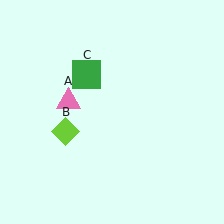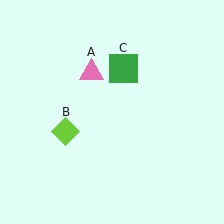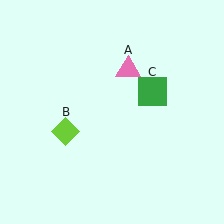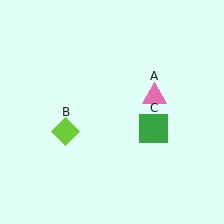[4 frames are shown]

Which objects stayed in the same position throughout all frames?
Lime diamond (object B) remained stationary.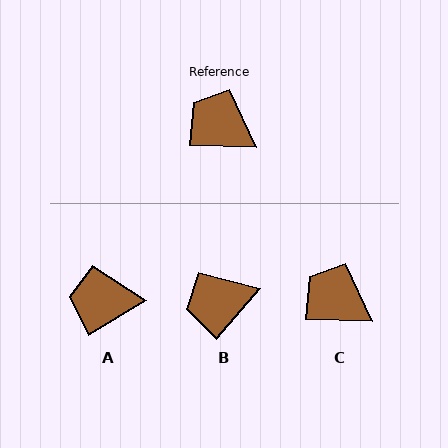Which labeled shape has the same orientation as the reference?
C.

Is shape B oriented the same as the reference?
No, it is off by about 51 degrees.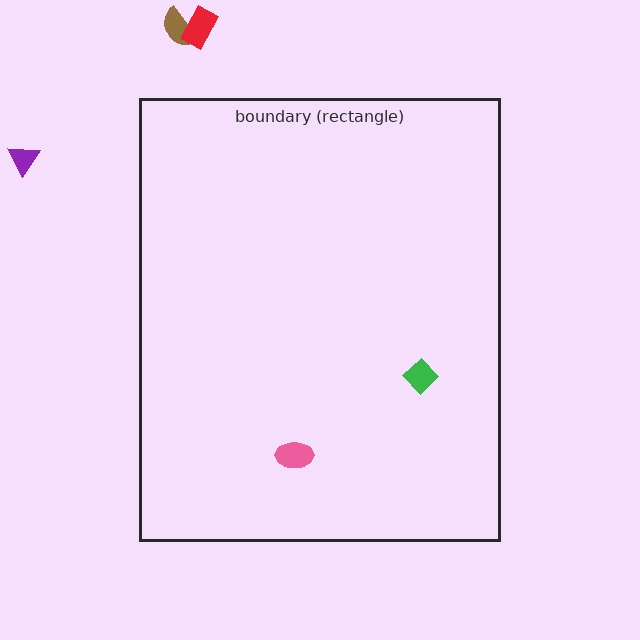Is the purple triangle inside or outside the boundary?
Outside.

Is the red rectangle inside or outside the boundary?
Outside.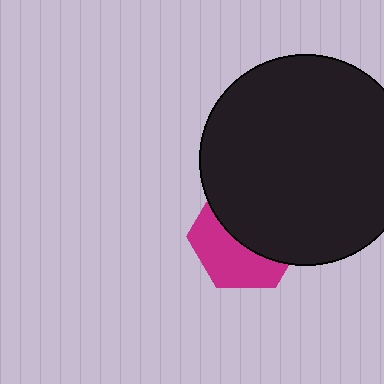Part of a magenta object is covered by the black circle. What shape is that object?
It is a hexagon.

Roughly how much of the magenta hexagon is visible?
A small part of it is visible (roughly 44%).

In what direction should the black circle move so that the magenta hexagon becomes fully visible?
The black circle should move up. That is the shortest direction to clear the overlap and leave the magenta hexagon fully visible.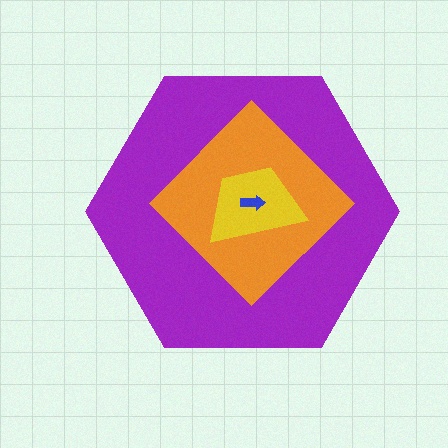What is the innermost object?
The blue arrow.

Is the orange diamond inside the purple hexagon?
Yes.